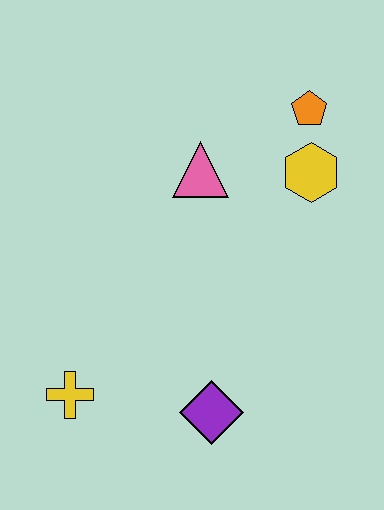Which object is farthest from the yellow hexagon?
The yellow cross is farthest from the yellow hexagon.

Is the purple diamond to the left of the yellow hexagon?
Yes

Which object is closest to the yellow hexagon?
The orange pentagon is closest to the yellow hexagon.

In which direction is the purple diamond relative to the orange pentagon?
The purple diamond is below the orange pentagon.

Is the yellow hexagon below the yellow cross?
No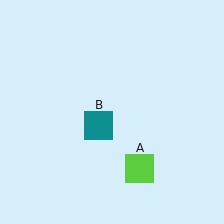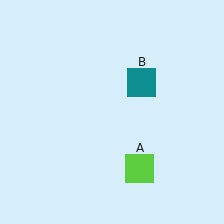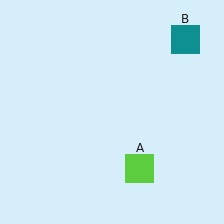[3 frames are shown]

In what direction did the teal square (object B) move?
The teal square (object B) moved up and to the right.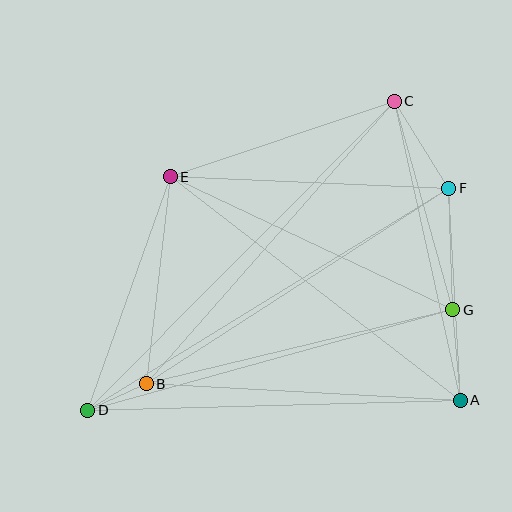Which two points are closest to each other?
Points B and D are closest to each other.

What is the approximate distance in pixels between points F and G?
The distance between F and G is approximately 122 pixels.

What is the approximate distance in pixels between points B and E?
The distance between B and E is approximately 208 pixels.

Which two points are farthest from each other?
Points C and D are farthest from each other.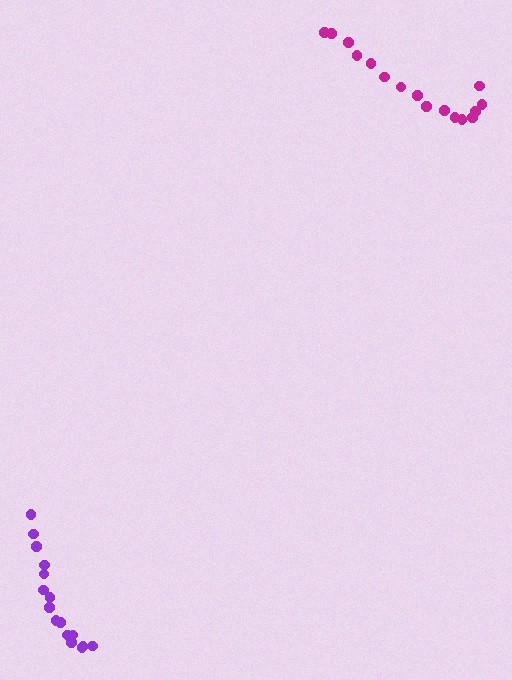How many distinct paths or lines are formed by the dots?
There are 2 distinct paths.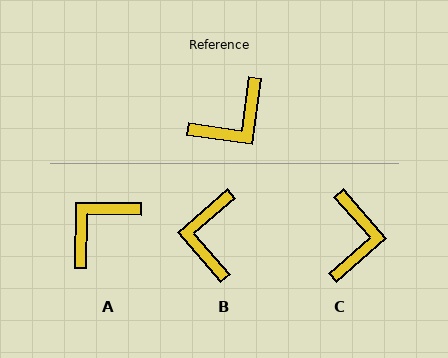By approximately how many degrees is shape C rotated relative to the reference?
Approximately 49 degrees counter-clockwise.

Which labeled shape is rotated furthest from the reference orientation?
A, about 173 degrees away.